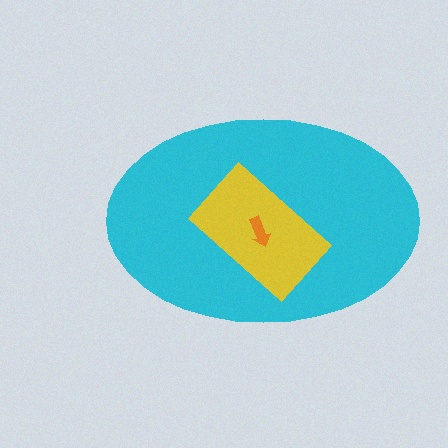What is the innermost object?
The orange arrow.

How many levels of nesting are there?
3.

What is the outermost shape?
The cyan ellipse.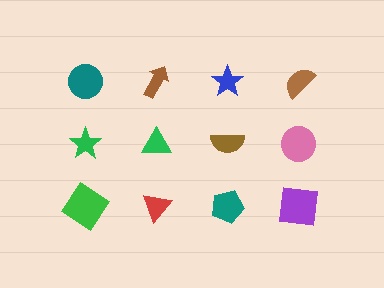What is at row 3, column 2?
A red triangle.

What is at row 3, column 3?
A teal pentagon.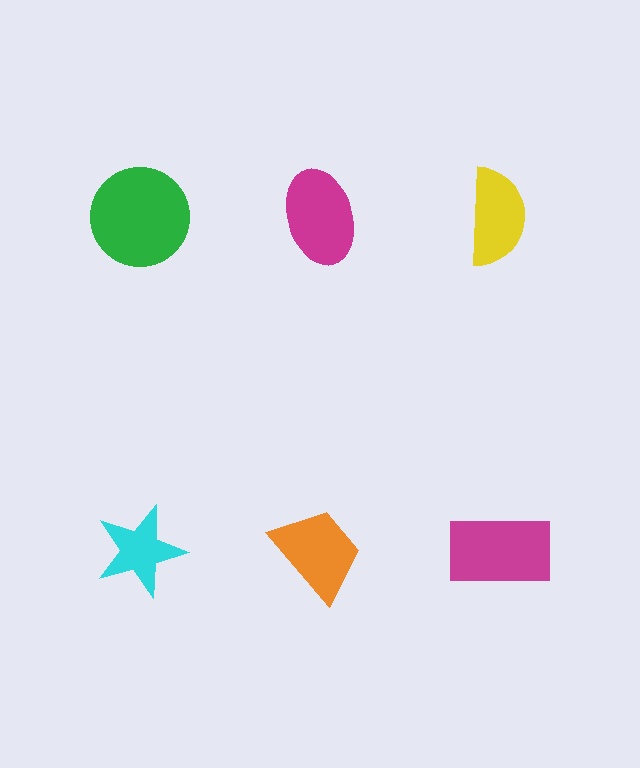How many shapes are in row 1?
3 shapes.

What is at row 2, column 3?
A magenta rectangle.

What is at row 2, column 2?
An orange trapezoid.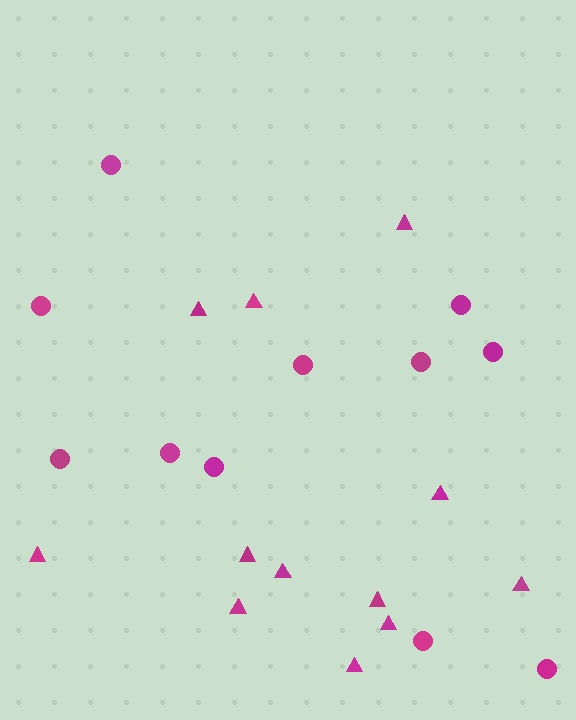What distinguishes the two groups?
There are 2 groups: one group of circles (11) and one group of triangles (12).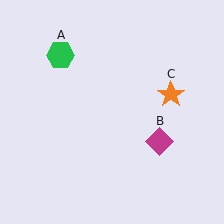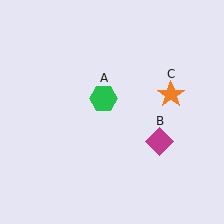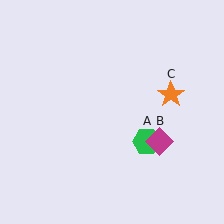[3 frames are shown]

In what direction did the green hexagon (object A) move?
The green hexagon (object A) moved down and to the right.